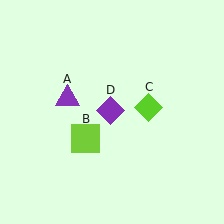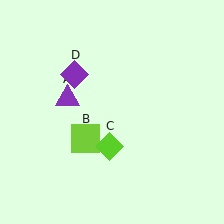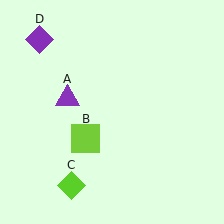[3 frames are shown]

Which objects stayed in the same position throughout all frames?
Purple triangle (object A) and lime square (object B) remained stationary.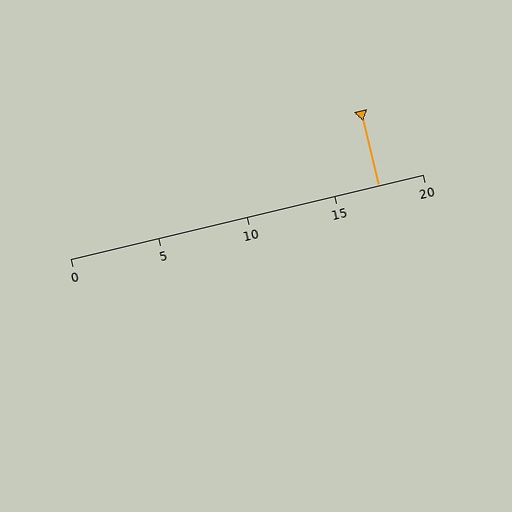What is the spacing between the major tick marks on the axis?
The major ticks are spaced 5 apart.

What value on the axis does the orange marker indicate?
The marker indicates approximately 17.5.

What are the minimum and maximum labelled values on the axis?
The axis runs from 0 to 20.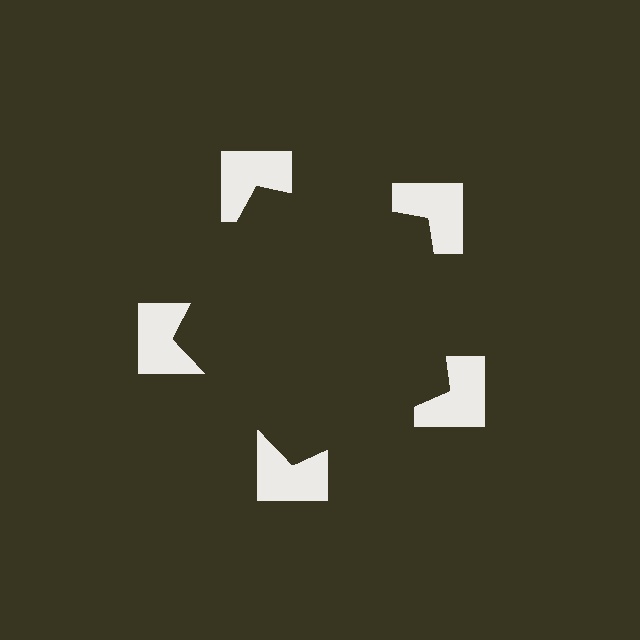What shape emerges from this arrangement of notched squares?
An illusory pentagon — its edges are inferred from the aligned wedge cuts in the notched squares, not physically drawn.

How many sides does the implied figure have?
5 sides.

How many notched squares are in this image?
There are 5 — one at each vertex of the illusory pentagon.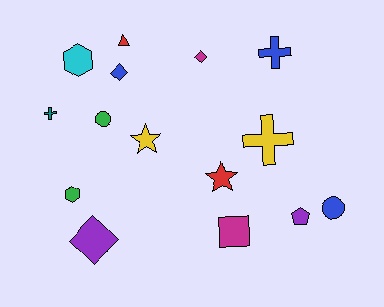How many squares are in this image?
There is 1 square.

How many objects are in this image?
There are 15 objects.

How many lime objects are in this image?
There are no lime objects.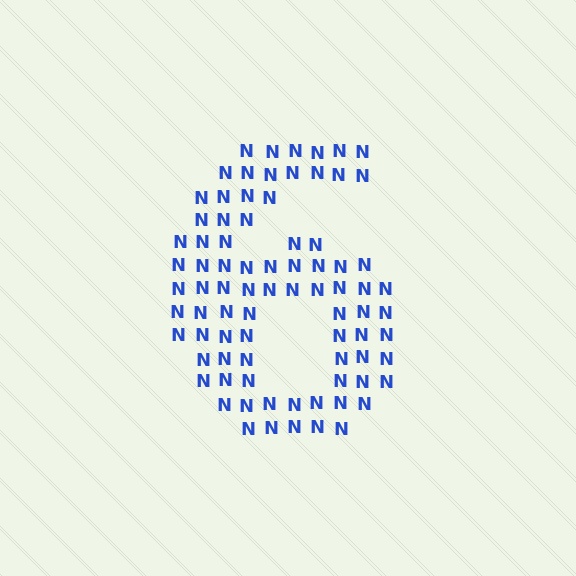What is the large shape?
The large shape is the digit 6.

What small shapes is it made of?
It is made of small letter N's.